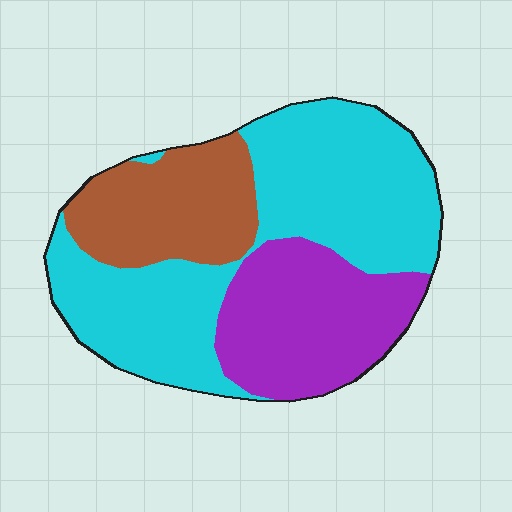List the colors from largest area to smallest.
From largest to smallest: cyan, purple, brown.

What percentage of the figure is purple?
Purple covers about 25% of the figure.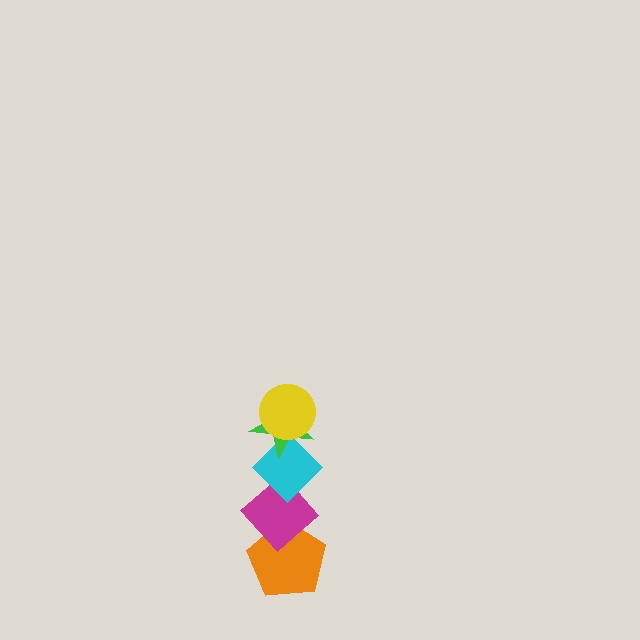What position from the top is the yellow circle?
The yellow circle is 1st from the top.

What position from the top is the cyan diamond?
The cyan diamond is 3rd from the top.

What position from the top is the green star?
The green star is 2nd from the top.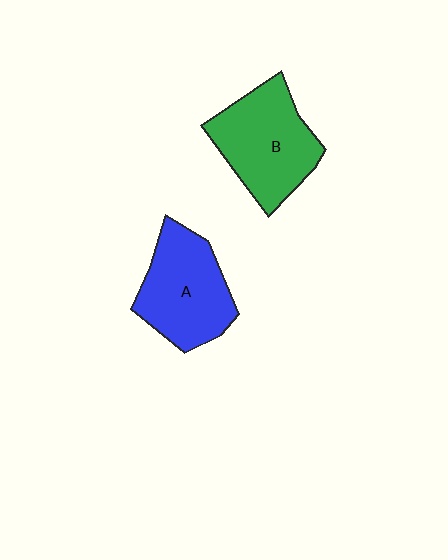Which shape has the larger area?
Shape B (green).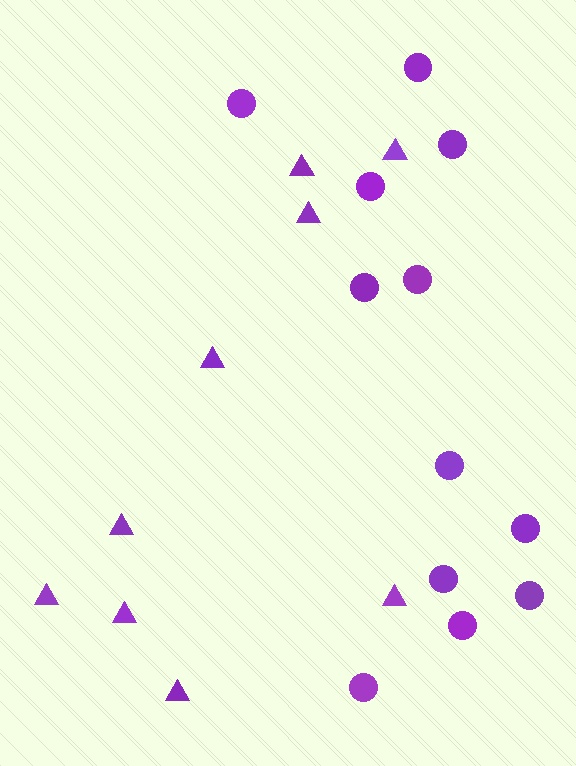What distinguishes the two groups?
There are 2 groups: one group of circles (12) and one group of triangles (9).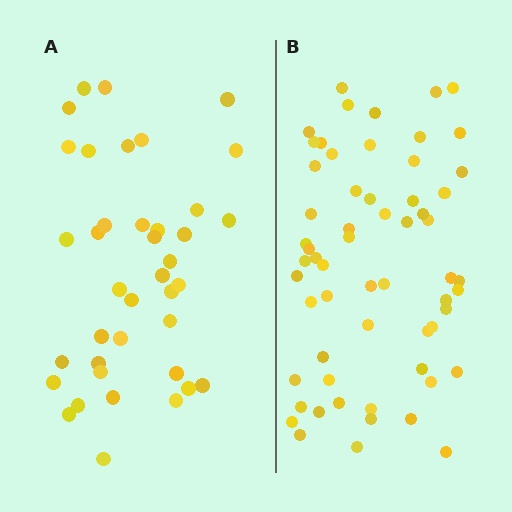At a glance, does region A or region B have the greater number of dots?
Region B (the right region) has more dots.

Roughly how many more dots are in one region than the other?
Region B has approximately 20 more dots than region A.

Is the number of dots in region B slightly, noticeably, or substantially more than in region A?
Region B has substantially more. The ratio is roughly 1.5 to 1.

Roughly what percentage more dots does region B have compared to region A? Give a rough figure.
About 55% more.